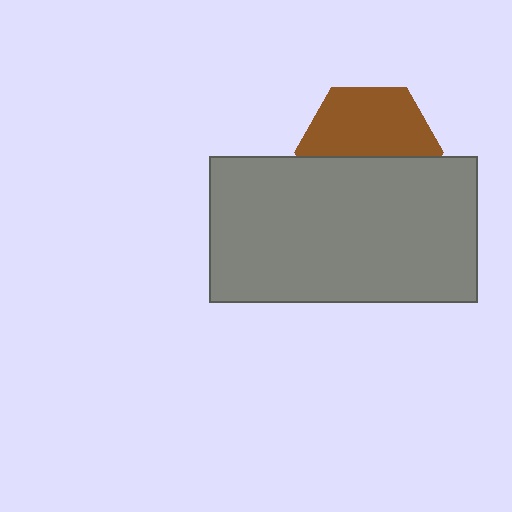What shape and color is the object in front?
The object in front is a gray rectangle.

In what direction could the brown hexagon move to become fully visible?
The brown hexagon could move up. That would shift it out from behind the gray rectangle entirely.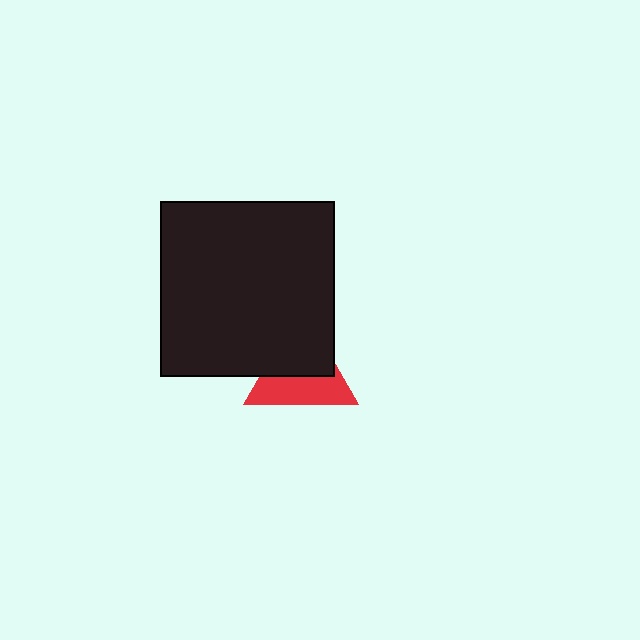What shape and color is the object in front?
The object in front is a black square.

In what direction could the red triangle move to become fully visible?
The red triangle could move down. That would shift it out from behind the black square entirely.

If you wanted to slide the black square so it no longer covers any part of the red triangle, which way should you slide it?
Slide it up — that is the most direct way to separate the two shapes.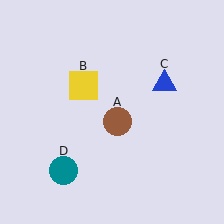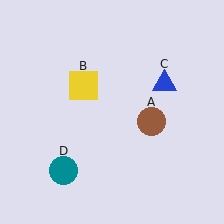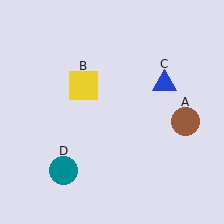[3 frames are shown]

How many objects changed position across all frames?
1 object changed position: brown circle (object A).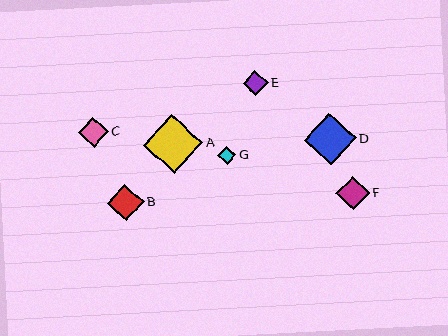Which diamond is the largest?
Diamond A is the largest with a size of approximately 59 pixels.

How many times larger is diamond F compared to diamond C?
Diamond F is approximately 1.1 times the size of diamond C.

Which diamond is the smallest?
Diamond G is the smallest with a size of approximately 19 pixels.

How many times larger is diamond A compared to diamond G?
Diamond A is approximately 3.2 times the size of diamond G.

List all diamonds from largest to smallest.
From largest to smallest: A, D, B, F, C, E, G.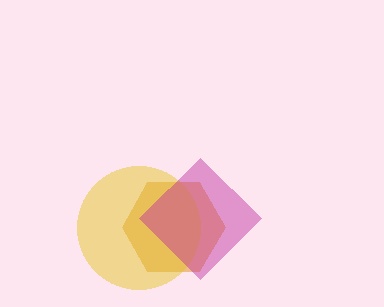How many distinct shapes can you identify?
There are 3 distinct shapes: an orange hexagon, a yellow circle, a magenta diamond.